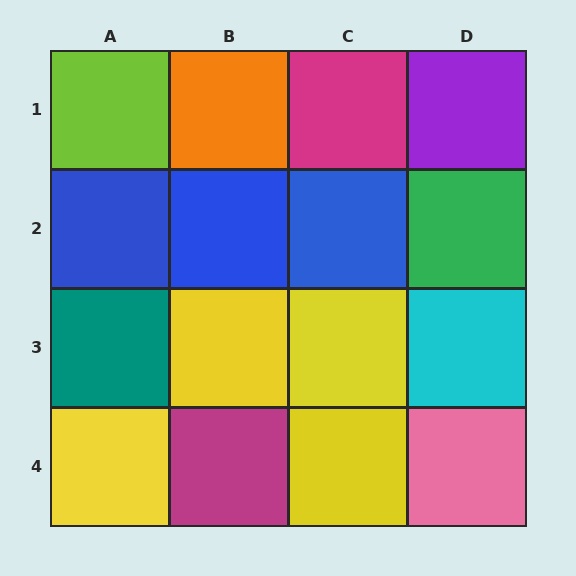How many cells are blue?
3 cells are blue.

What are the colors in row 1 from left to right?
Lime, orange, magenta, purple.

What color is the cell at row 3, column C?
Yellow.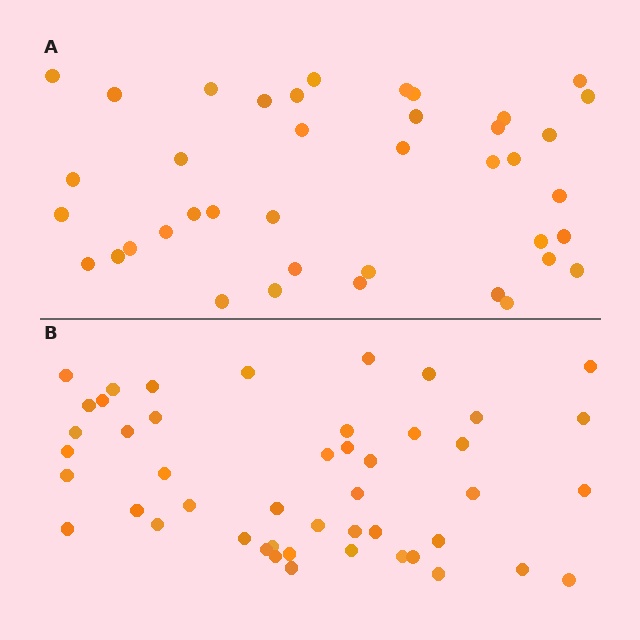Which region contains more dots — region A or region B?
Region B (the bottom region) has more dots.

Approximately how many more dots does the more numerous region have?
Region B has roughly 8 or so more dots than region A.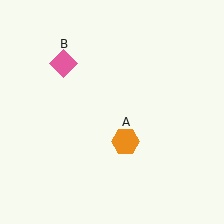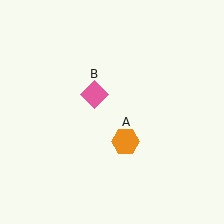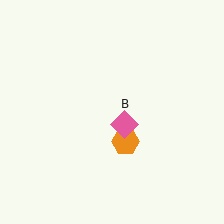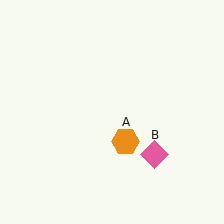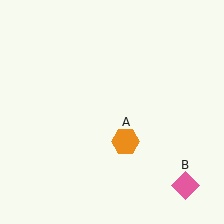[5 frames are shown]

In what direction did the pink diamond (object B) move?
The pink diamond (object B) moved down and to the right.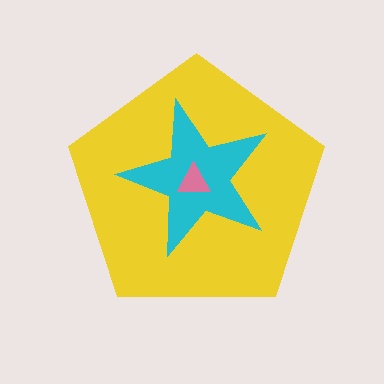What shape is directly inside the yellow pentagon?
The cyan star.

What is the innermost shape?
The pink triangle.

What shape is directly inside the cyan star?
The pink triangle.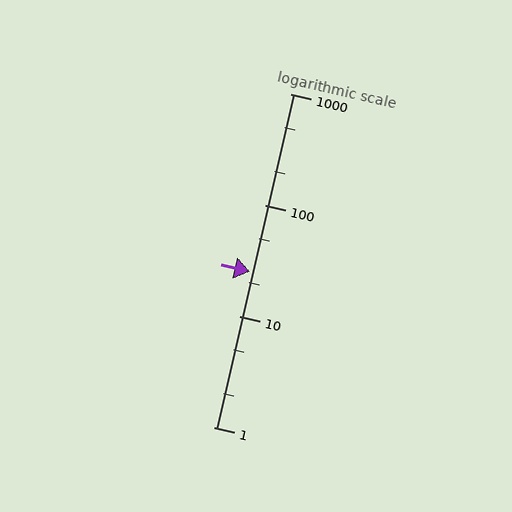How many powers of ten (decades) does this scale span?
The scale spans 3 decades, from 1 to 1000.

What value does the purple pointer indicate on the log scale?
The pointer indicates approximately 25.